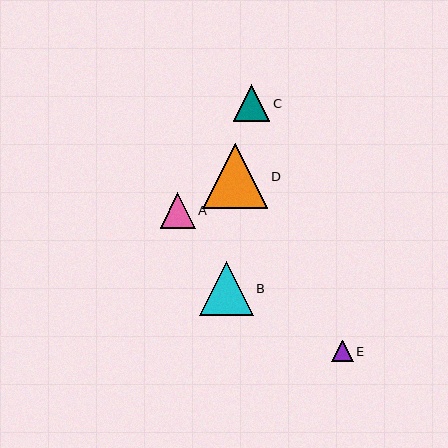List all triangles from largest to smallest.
From largest to smallest: D, B, C, A, E.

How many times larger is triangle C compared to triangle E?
Triangle C is approximately 1.7 times the size of triangle E.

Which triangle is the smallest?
Triangle E is the smallest with a size of approximately 21 pixels.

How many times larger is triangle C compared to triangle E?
Triangle C is approximately 1.7 times the size of triangle E.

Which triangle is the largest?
Triangle D is the largest with a size of approximately 65 pixels.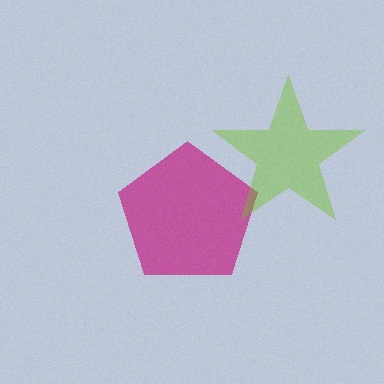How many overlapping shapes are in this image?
There are 2 overlapping shapes in the image.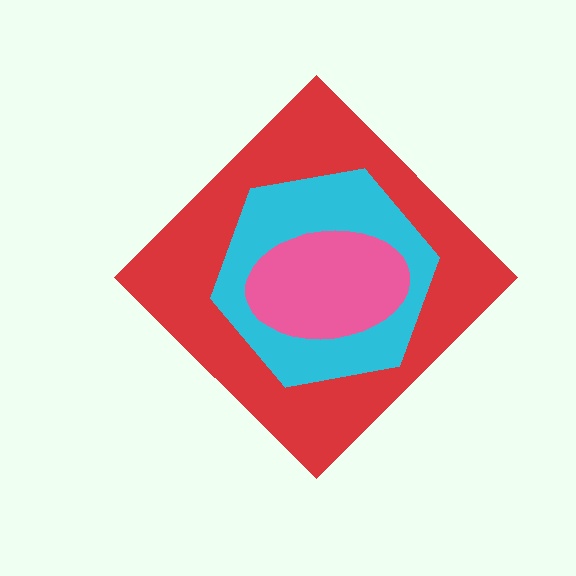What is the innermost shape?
The pink ellipse.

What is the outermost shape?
The red diamond.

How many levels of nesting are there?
3.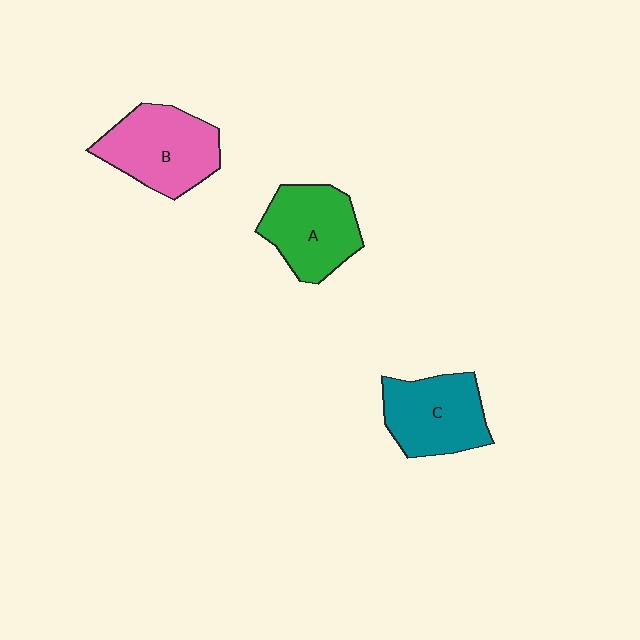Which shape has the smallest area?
Shape A (green).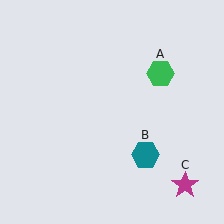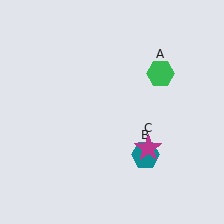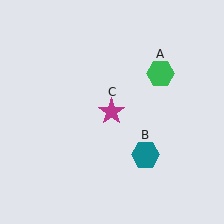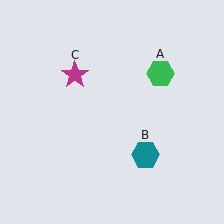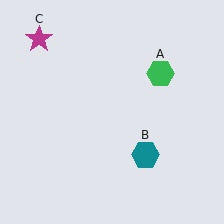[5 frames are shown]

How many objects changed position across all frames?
1 object changed position: magenta star (object C).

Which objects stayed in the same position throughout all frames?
Green hexagon (object A) and teal hexagon (object B) remained stationary.